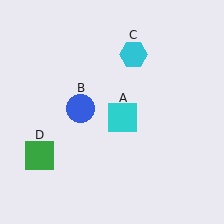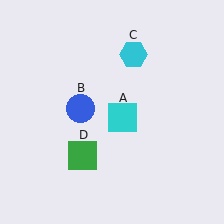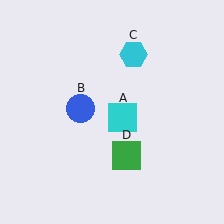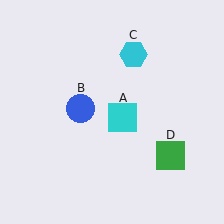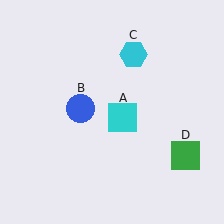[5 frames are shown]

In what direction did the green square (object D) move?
The green square (object D) moved right.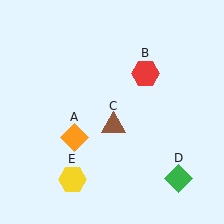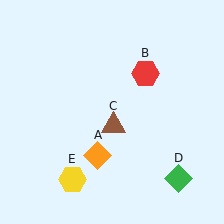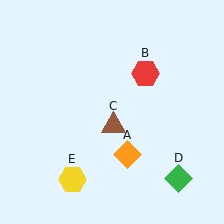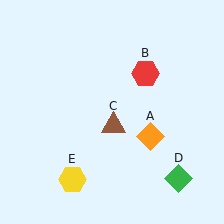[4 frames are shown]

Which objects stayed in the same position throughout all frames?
Red hexagon (object B) and brown triangle (object C) and green diamond (object D) and yellow hexagon (object E) remained stationary.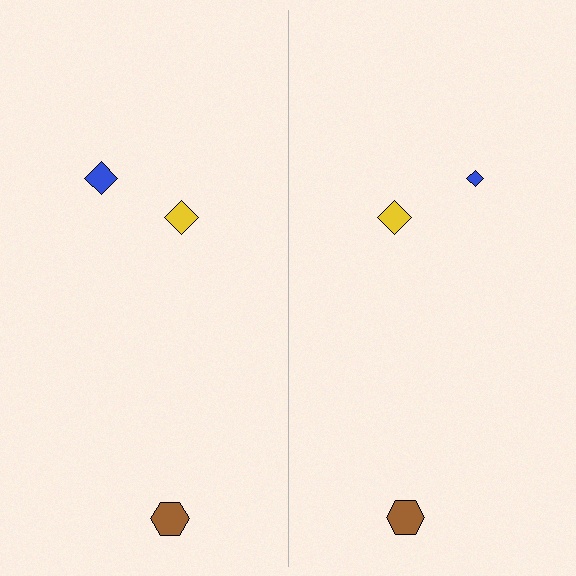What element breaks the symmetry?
The blue diamond on the right side has a different size than its mirror counterpart.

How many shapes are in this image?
There are 6 shapes in this image.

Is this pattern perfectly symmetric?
No, the pattern is not perfectly symmetric. The blue diamond on the right side has a different size than its mirror counterpart.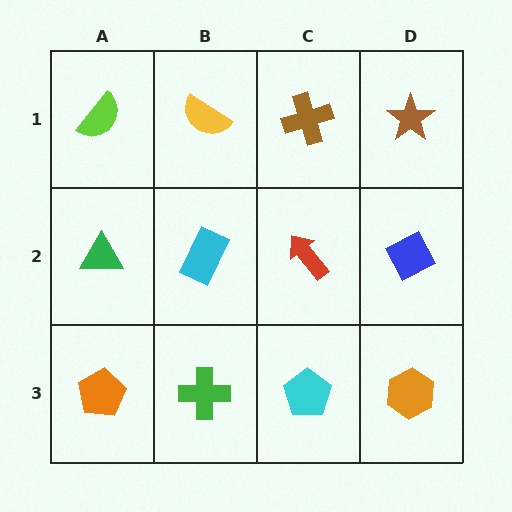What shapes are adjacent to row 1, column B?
A cyan rectangle (row 2, column B), a lime semicircle (row 1, column A), a brown cross (row 1, column C).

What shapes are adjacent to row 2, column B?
A yellow semicircle (row 1, column B), a green cross (row 3, column B), a green triangle (row 2, column A), a red arrow (row 2, column C).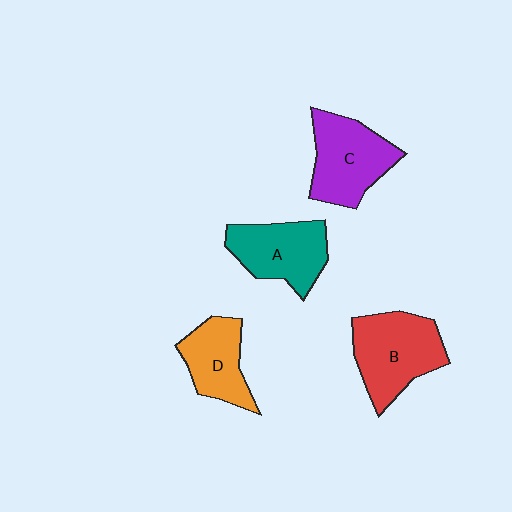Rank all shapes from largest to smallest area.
From largest to smallest: B (red), C (purple), A (teal), D (orange).